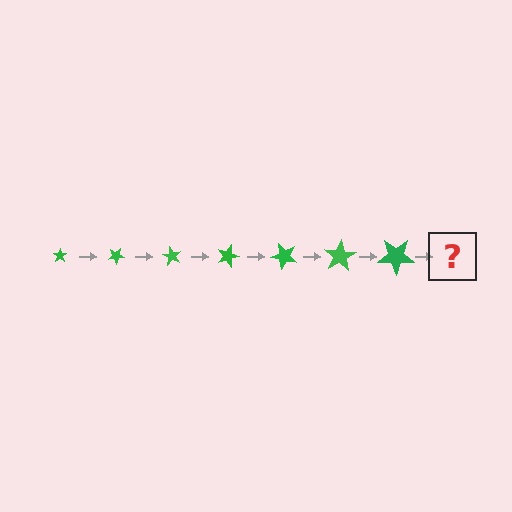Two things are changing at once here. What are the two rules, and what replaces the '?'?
The two rules are that the star grows larger each step and it rotates 30 degrees each step. The '?' should be a star, larger than the previous one and rotated 210 degrees from the start.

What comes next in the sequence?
The next element should be a star, larger than the previous one and rotated 210 degrees from the start.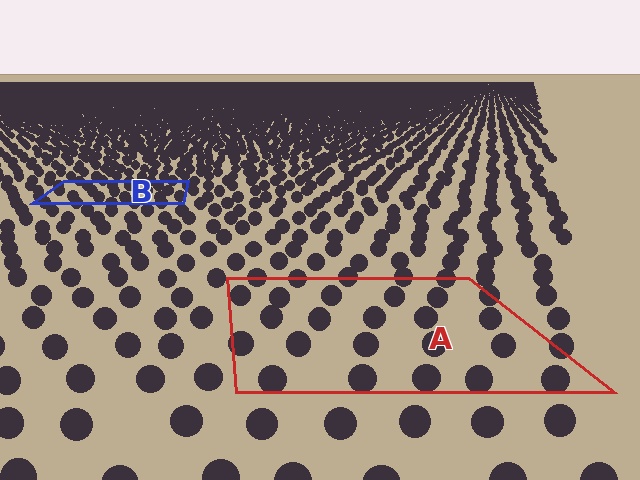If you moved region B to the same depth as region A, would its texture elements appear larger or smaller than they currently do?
They would appear larger. At a closer depth, the same texture elements are projected at a bigger on-screen size.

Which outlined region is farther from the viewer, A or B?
Region B is farther from the viewer — the texture elements inside it appear smaller and more densely packed.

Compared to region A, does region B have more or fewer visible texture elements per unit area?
Region B has more texture elements per unit area — they are packed more densely because it is farther away.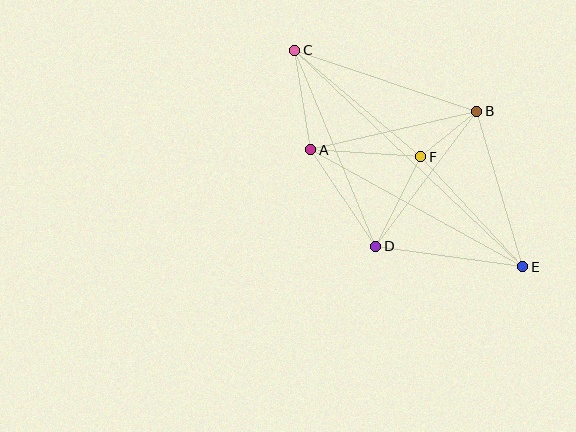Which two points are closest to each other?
Points B and F are closest to each other.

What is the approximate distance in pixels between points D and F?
The distance between D and F is approximately 100 pixels.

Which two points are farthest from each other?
Points C and E are farthest from each other.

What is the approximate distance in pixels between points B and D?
The distance between B and D is approximately 169 pixels.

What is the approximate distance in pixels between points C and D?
The distance between C and D is approximately 212 pixels.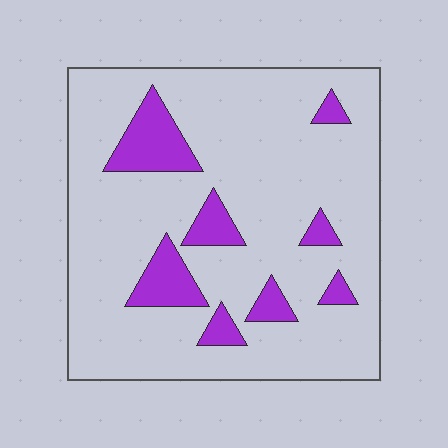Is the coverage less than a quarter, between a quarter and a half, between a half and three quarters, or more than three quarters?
Less than a quarter.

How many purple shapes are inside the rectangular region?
8.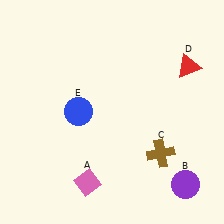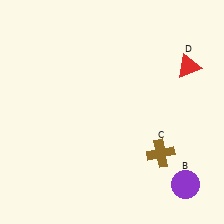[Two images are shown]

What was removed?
The blue circle (E), the pink diamond (A) were removed in Image 2.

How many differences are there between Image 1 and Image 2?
There are 2 differences between the two images.